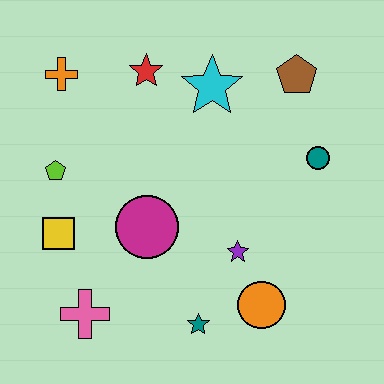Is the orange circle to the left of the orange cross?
No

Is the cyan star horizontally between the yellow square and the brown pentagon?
Yes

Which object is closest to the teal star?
The orange circle is closest to the teal star.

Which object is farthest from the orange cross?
The orange circle is farthest from the orange cross.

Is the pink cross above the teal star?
Yes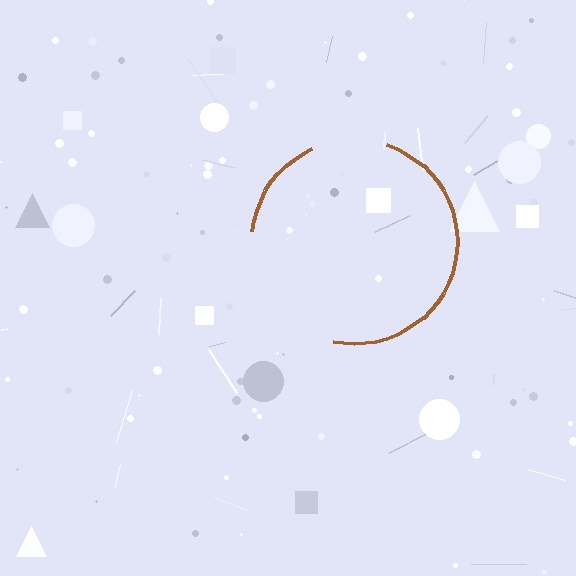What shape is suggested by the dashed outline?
The dashed outline suggests a circle.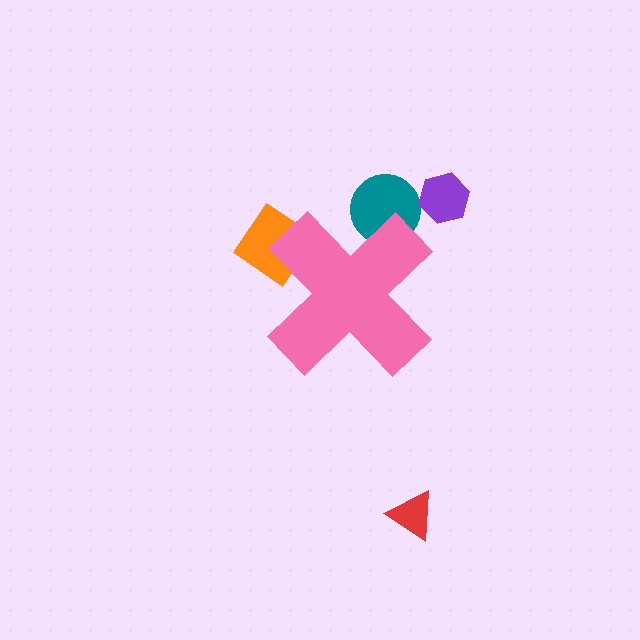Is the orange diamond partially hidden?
Yes, the orange diamond is partially hidden behind the pink cross.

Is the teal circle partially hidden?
Yes, the teal circle is partially hidden behind the pink cross.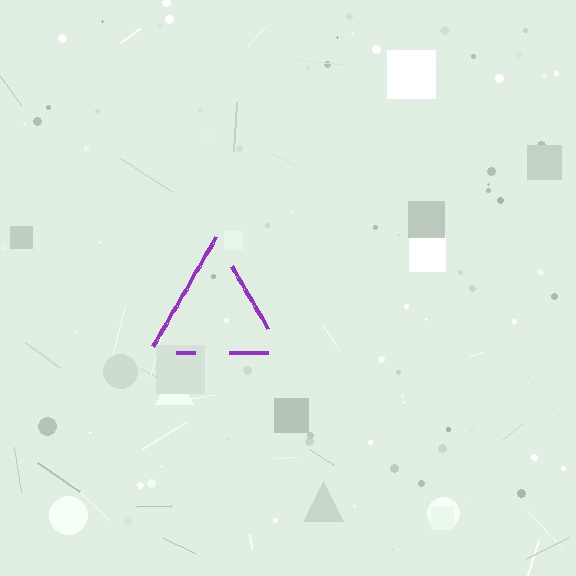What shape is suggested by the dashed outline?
The dashed outline suggests a triangle.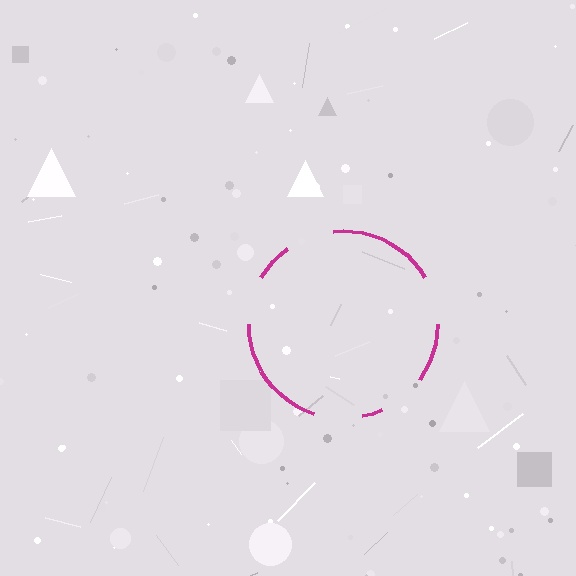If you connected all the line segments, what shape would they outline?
They would outline a circle.